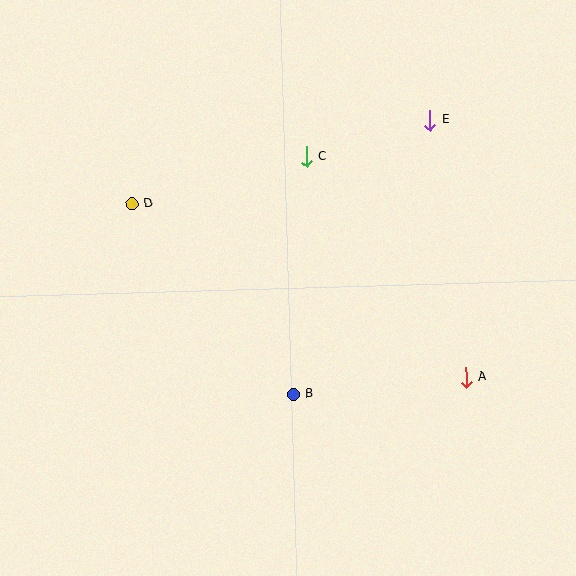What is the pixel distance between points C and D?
The distance between C and D is 181 pixels.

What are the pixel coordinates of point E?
Point E is at (430, 120).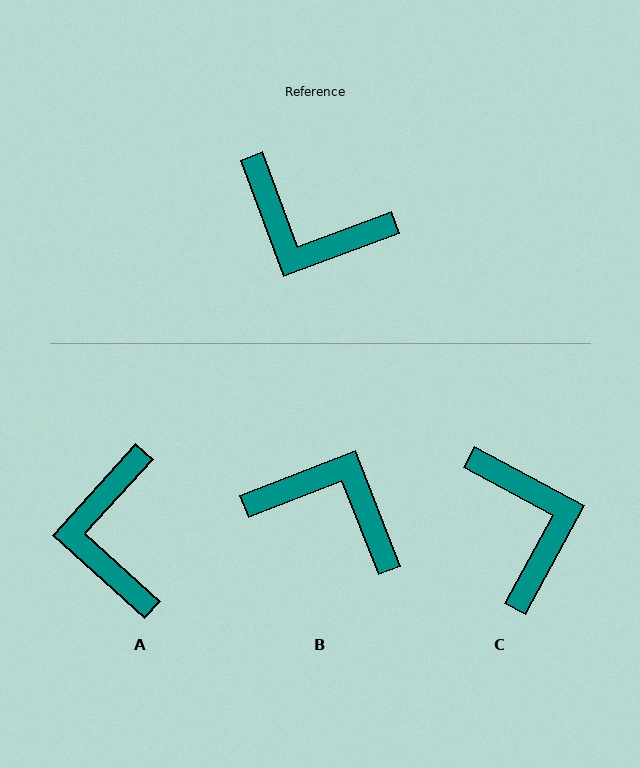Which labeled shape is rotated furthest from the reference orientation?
B, about 179 degrees away.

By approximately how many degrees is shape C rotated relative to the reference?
Approximately 132 degrees counter-clockwise.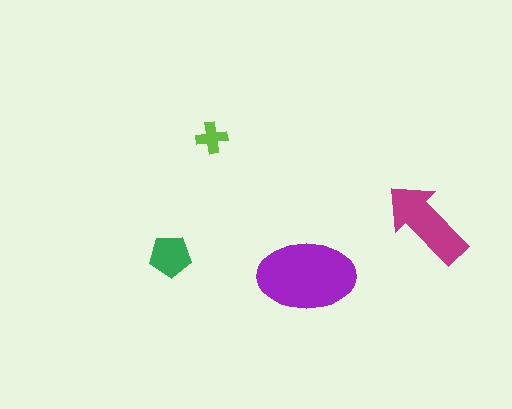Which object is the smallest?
The lime cross.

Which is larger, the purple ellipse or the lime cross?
The purple ellipse.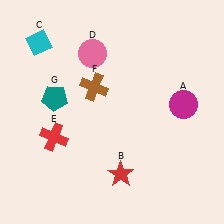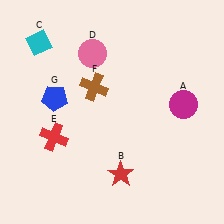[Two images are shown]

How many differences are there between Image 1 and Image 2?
There is 1 difference between the two images.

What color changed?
The pentagon (G) changed from teal in Image 1 to blue in Image 2.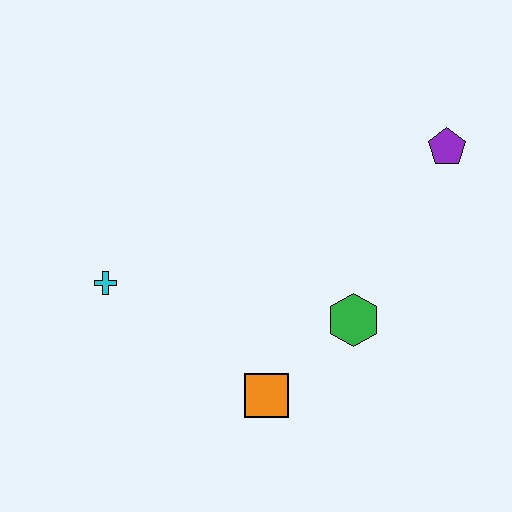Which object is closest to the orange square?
The green hexagon is closest to the orange square.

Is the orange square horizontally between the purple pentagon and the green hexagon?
No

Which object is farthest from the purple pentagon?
The cyan cross is farthest from the purple pentagon.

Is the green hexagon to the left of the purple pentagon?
Yes